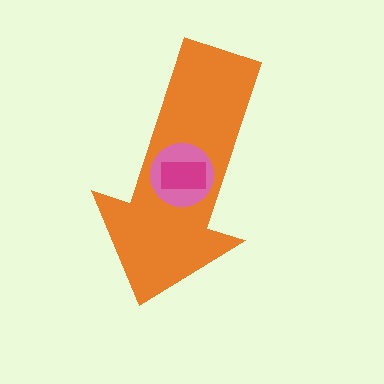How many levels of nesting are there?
3.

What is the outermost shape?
The orange arrow.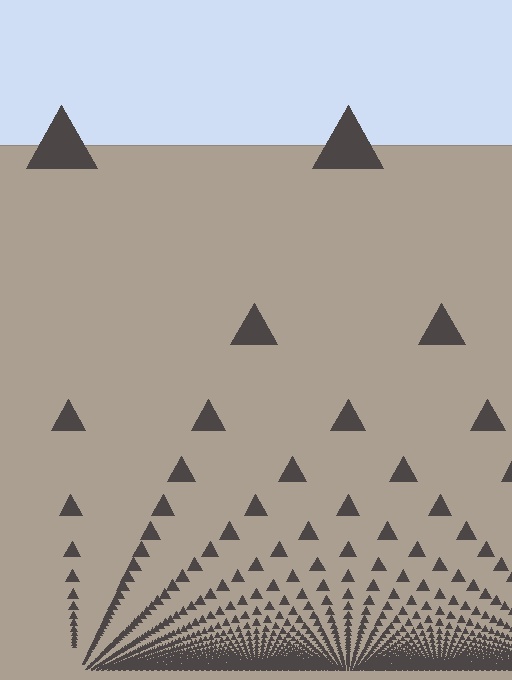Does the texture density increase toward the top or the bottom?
Density increases toward the bottom.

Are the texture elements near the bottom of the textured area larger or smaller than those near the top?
Smaller. The gradient is inverted — elements near the bottom are smaller and denser.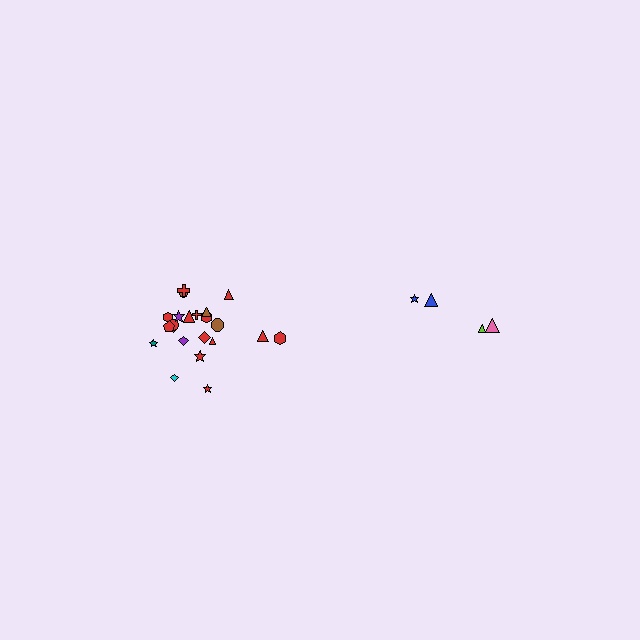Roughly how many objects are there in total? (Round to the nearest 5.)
Roughly 25 objects in total.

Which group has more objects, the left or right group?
The left group.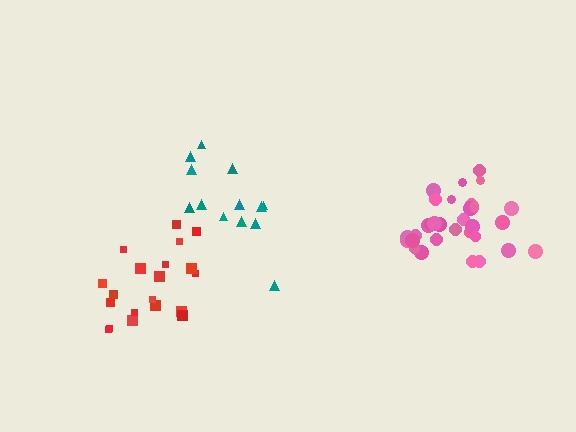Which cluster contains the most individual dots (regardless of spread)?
Pink (32).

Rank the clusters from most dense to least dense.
pink, teal, red.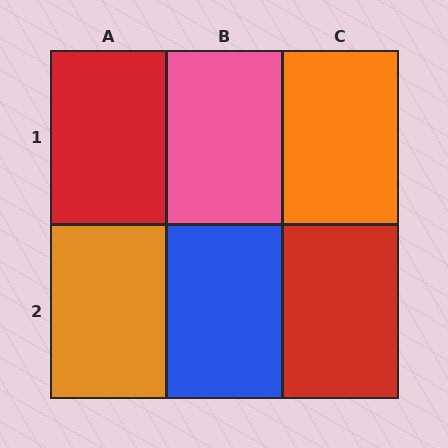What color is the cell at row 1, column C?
Orange.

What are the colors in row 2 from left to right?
Orange, blue, red.